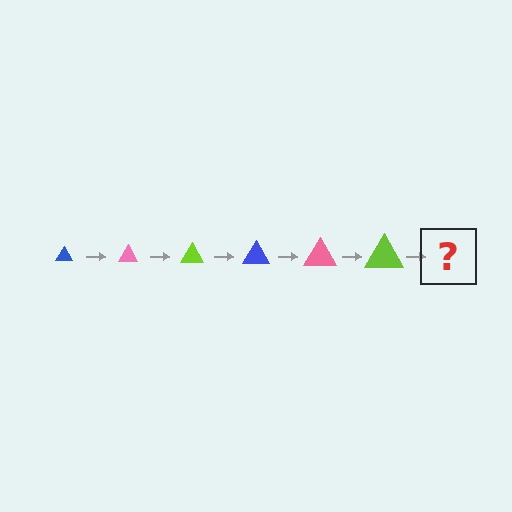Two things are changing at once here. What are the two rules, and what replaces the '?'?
The two rules are that the triangle grows larger each step and the color cycles through blue, pink, and lime. The '?' should be a blue triangle, larger than the previous one.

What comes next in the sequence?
The next element should be a blue triangle, larger than the previous one.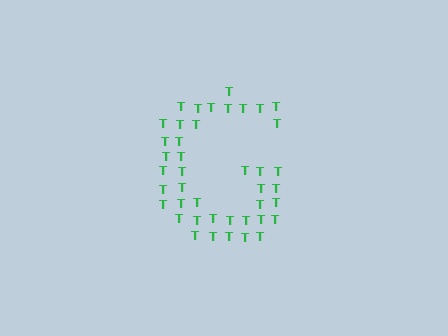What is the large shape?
The large shape is the letter G.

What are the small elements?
The small elements are letter T's.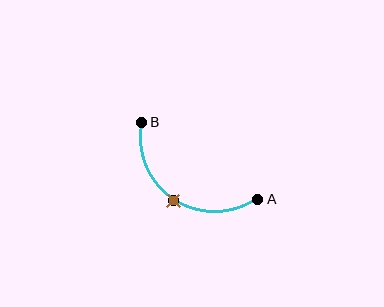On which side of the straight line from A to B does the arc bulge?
The arc bulges below the straight line connecting A and B.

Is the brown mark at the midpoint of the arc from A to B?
Yes. The brown mark lies on the arc at equal arc-length from both A and B — it is the arc midpoint.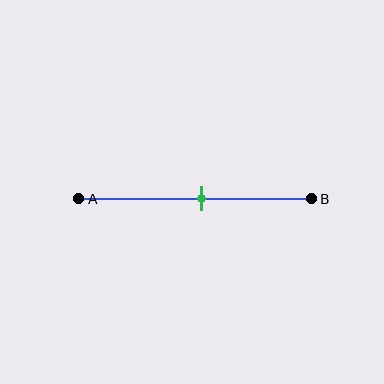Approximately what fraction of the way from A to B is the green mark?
The green mark is approximately 55% of the way from A to B.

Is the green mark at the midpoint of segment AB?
Yes, the mark is approximately at the midpoint.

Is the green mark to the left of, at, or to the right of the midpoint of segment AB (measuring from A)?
The green mark is approximately at the midpoint of segment AB.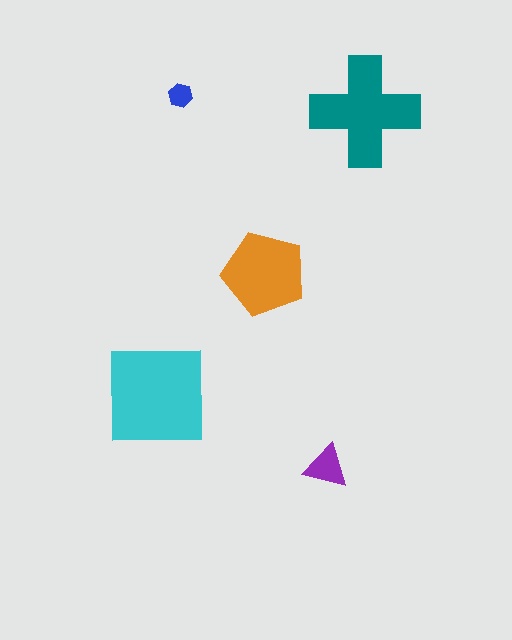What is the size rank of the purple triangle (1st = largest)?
4th.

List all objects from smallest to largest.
The blue hexagon, the purple triangle, the orange pentagon, the teal cross, the cyan square.